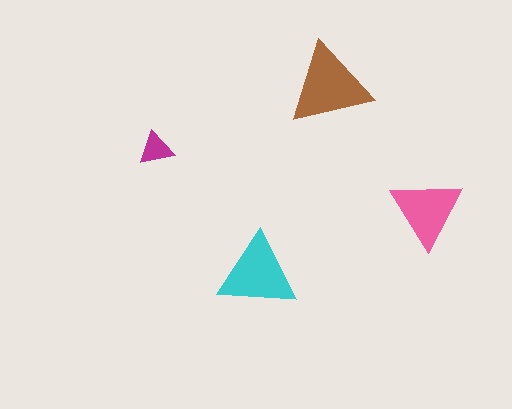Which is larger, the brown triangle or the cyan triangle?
The brown one.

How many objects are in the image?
There are 4 objects in the image.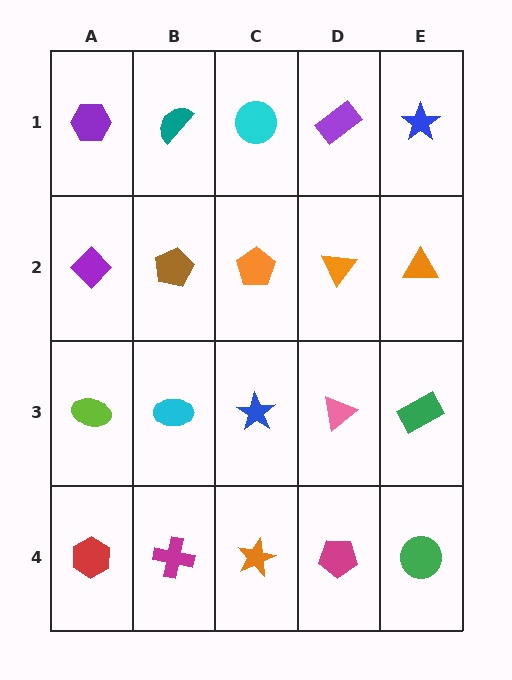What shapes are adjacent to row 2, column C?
A cyan circle (row 1, column C), a blue star (row 3, column C), a brown pentagon (row 2, column B), an orange triangle (row 2, column D).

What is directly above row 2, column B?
A teal semicircle.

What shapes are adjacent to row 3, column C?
An orange pentagon (row 2, column C), an orange star (row 4, column C), a cyan ellipse (row 3, column B), a pink triangle (row 3, column D).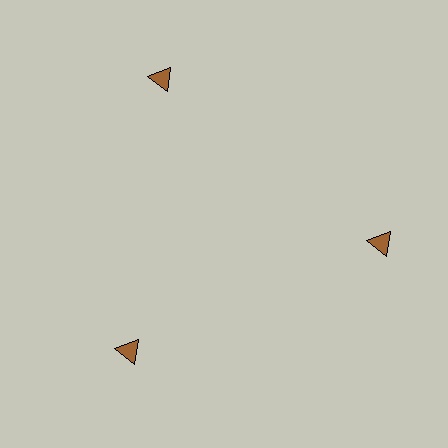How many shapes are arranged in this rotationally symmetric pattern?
There are 3 shapes, arranged in 3 groups of 1.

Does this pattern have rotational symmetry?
Yes, this pattern has 3-fold rotational symmetry. It looks the same after rotating 120 degrees around the center.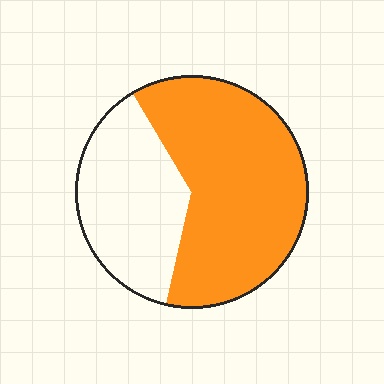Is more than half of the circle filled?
Yes.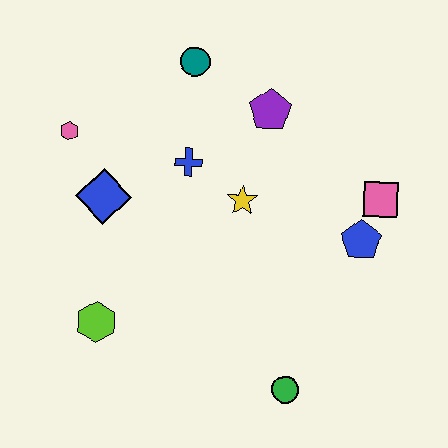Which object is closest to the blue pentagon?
The pink square is closest to the blue pentagon.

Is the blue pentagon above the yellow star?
No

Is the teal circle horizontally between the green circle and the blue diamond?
Yes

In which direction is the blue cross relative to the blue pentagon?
The blue cross is to the left of the blue pentagon.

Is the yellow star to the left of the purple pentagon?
Yes